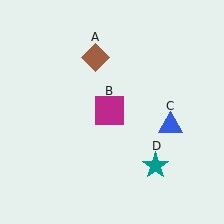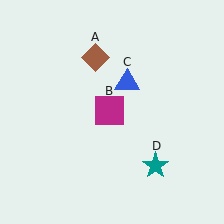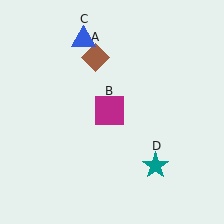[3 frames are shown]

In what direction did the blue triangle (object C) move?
The blue triangle (object C) moved up and to the left.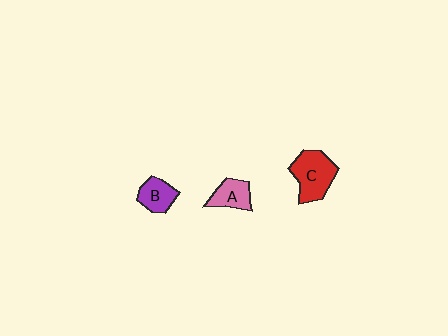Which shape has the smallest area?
Shape A (pink).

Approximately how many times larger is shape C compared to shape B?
Approximately 1.6 times.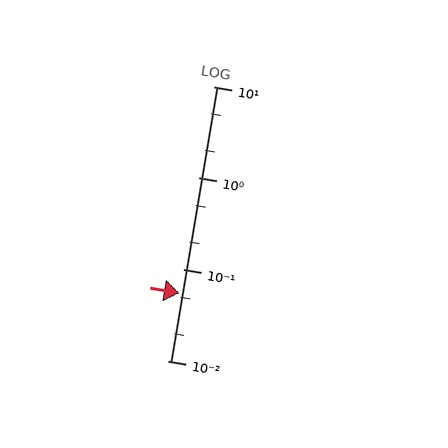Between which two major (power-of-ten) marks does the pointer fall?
The pointer is between 0.01 and 0.1.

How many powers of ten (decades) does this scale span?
The scale spans 3 decades, from 0.01 to 10.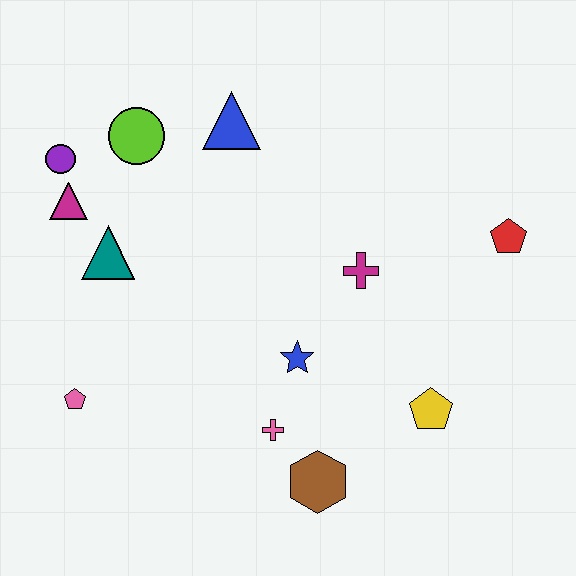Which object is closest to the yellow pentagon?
The brown hexagon is closest to the yellow pentagon.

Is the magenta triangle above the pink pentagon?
Yes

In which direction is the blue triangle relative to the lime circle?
The blue triangle is to the right of the lime circle.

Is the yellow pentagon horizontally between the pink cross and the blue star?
No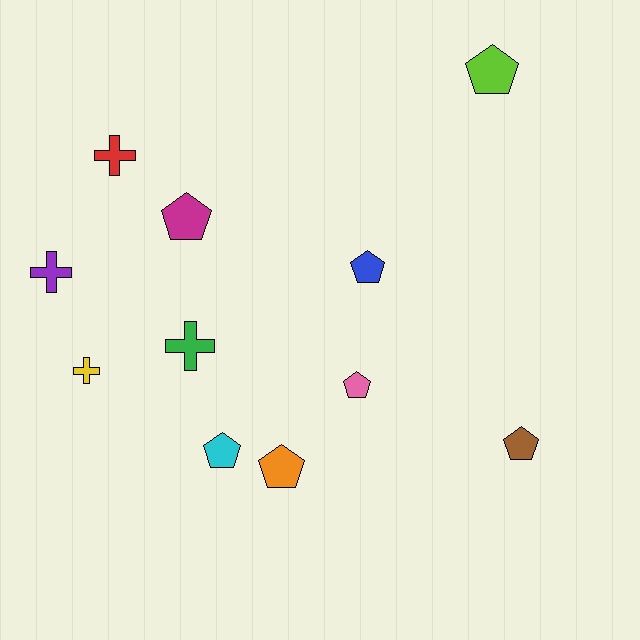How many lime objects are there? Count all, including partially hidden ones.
There is 1 lime object.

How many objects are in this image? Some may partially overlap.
There are 11 objects.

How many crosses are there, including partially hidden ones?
There are 4 crosses.